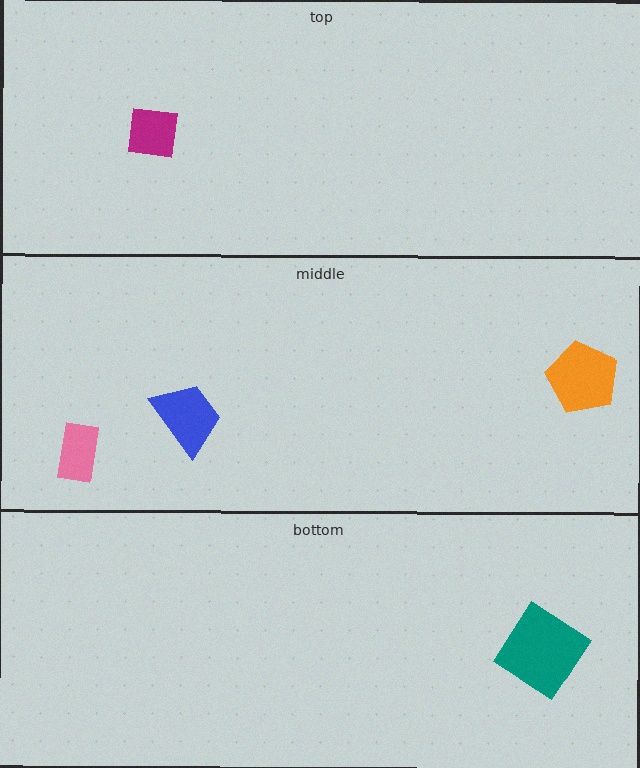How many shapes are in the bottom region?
1.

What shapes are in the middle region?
The pink rectangle, the blue trapezoid, the orange pentagon.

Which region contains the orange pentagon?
The middle region.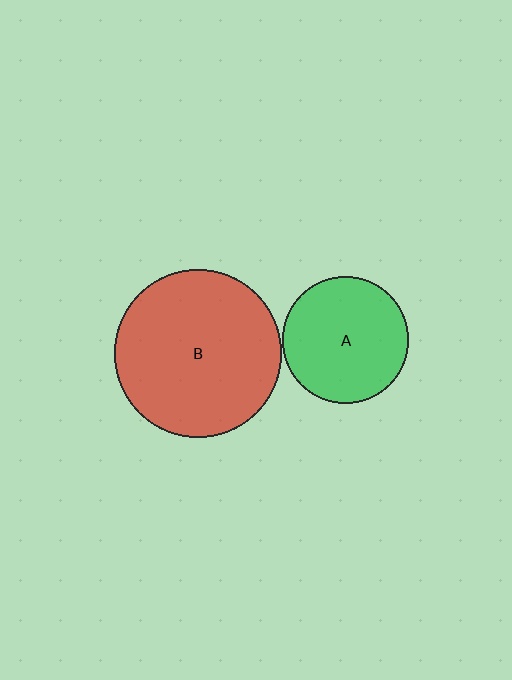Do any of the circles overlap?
No, none of the circles overlap.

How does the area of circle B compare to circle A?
Approximately 1.7 times.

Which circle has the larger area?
Circle B (red).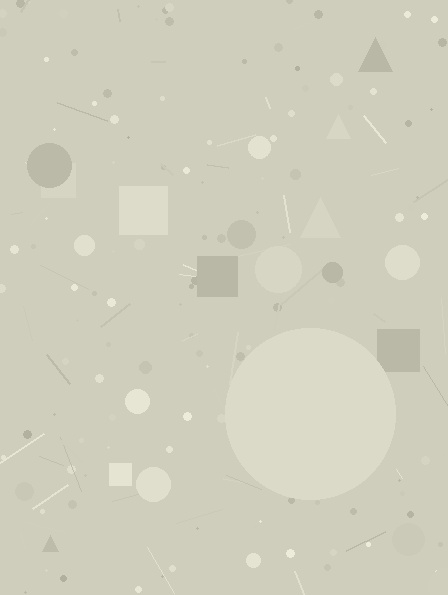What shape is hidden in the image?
A circle is hidden in the image.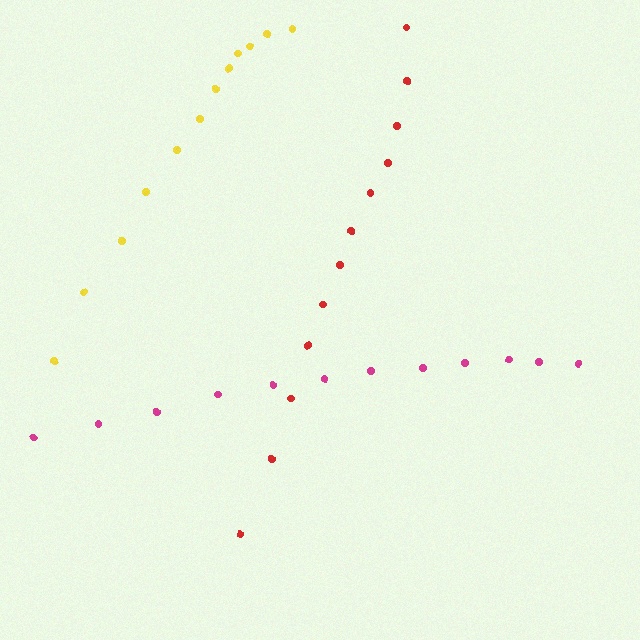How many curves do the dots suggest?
There are 3 distinct paths.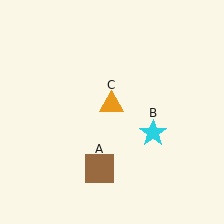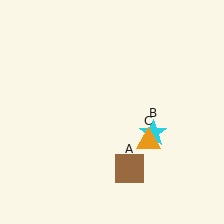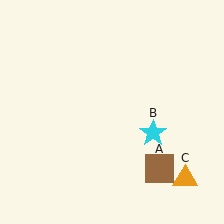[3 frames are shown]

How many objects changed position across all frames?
2 objects changed position: brown square (object A), orange triangle (object C).